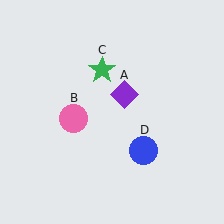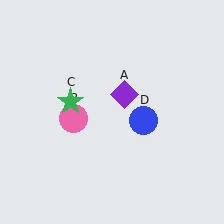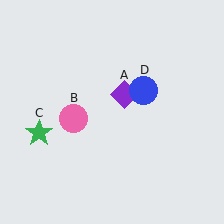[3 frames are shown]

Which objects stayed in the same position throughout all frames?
Purple diamond (object A) and pink circle (object B) remained stationary.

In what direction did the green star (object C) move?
The green star (object C) moved down and to the left.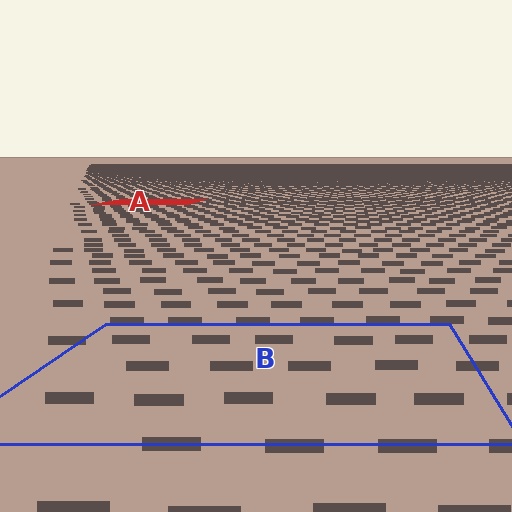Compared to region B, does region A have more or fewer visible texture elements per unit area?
Region A has more texture elements per unit area — they are packed more densely because it is farther away.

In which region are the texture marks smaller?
The texture marks are smaller in region A, because it is farther away.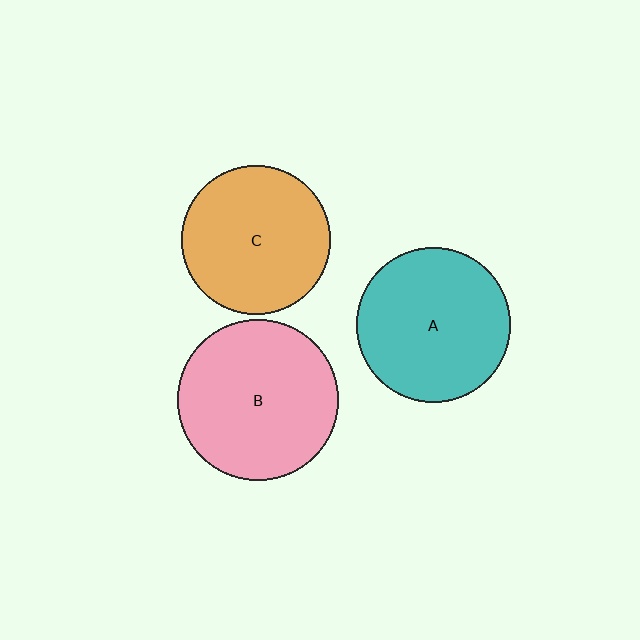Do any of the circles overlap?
No, none of the circles overlap.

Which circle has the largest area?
Circle B (pink).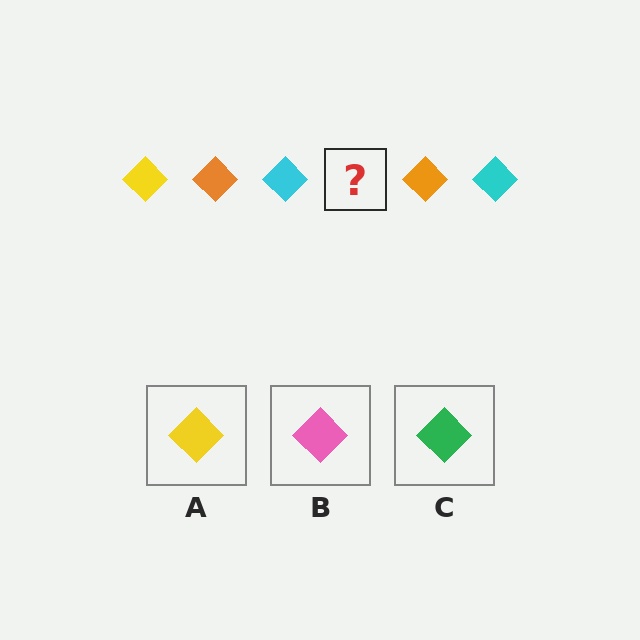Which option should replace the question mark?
Option A.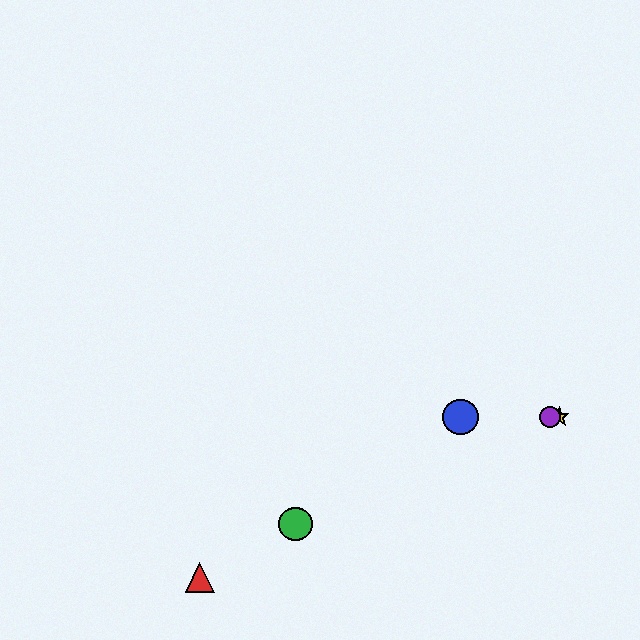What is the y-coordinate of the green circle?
The green circle is at y≈524.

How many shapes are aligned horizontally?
3 shapes (the blue circle, the yellow star, the purple circle) are aligned horizontally.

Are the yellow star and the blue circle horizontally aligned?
Yes, both are at y≈417.